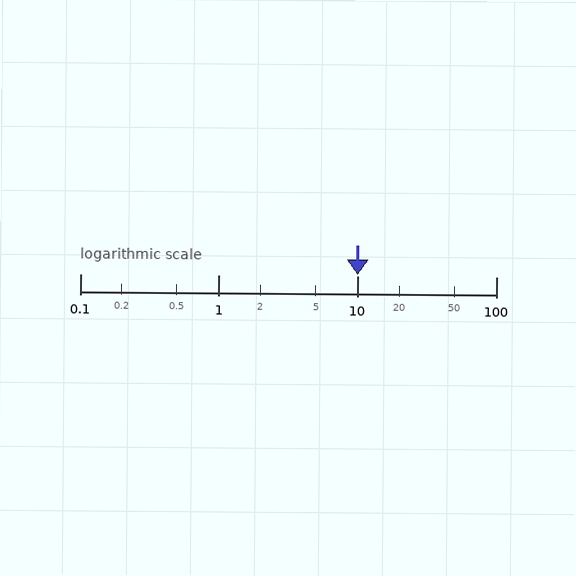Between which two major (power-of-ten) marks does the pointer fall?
The pointer is between 10 and 100.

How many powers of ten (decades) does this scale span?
The scale spans 3 decades, from 0.1 to 100.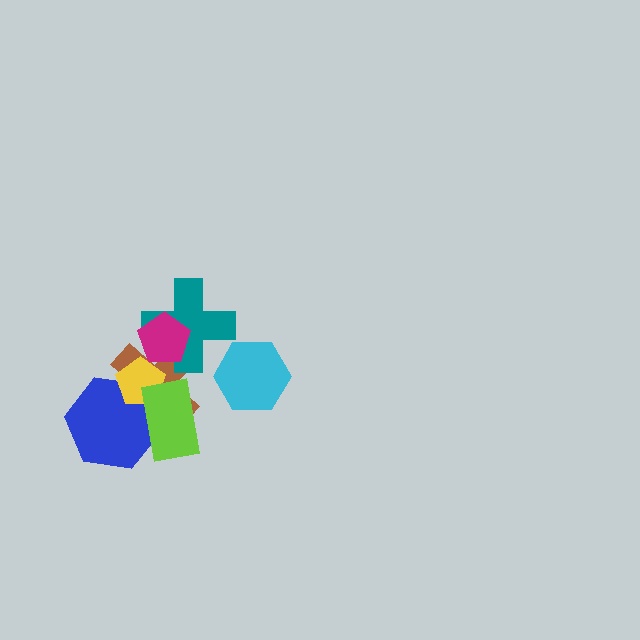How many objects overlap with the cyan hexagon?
0 objects overlap with the cyan hexagon.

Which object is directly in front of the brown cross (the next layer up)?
The blue hexagon is directly in front of the brown cross.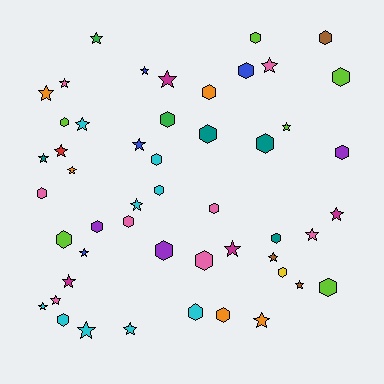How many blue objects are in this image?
There are 4 blue objects.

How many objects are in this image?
There are 50 objects.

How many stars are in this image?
There are 25 stars.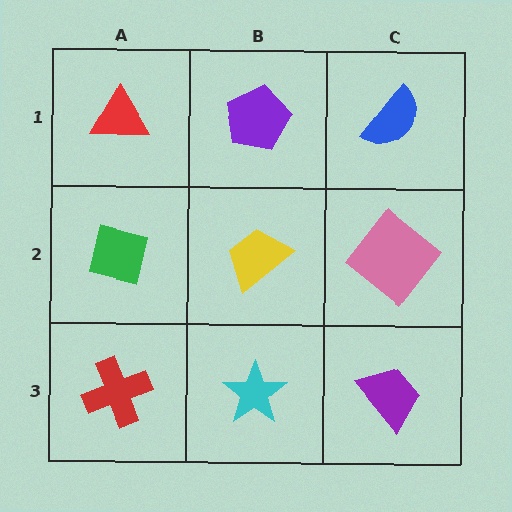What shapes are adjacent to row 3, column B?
A yellow trapezoid (row 2, column B), a red cross (row 3, column A), a purple trapezoid (row 3, column C).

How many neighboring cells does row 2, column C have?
3.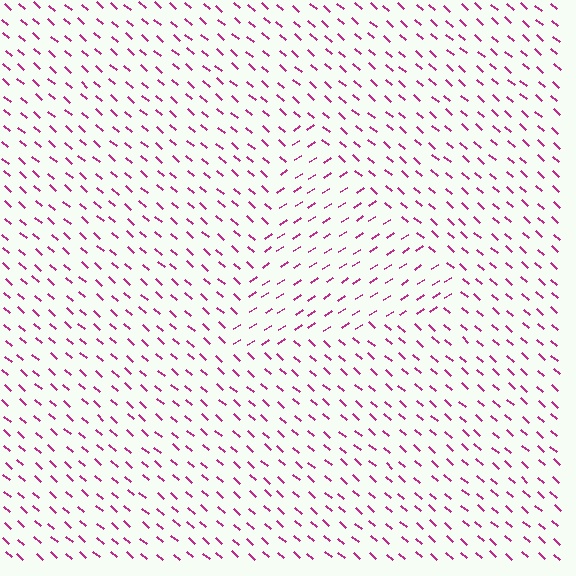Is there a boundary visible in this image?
Yes, there is a texture boundary formed by a change in line orientation.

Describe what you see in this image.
The image is filled with small magenta line segments. A triangle region in the image has lines oriented differently from the surrounding lines, creating a visible texture boundary.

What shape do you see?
I see a triangle.